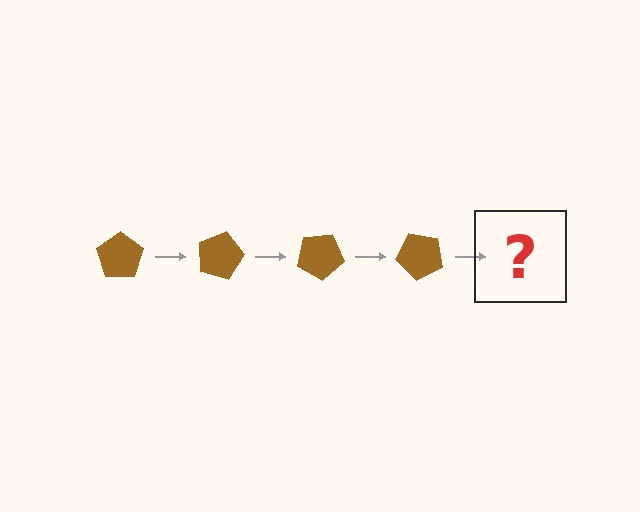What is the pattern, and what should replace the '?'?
The pattern is that the pentagon rotates 15 degrees each step. The '?' should be a brown pentagon rotated 60 degrees.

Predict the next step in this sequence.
The next step is a brown pentagon rotated 60 degrees.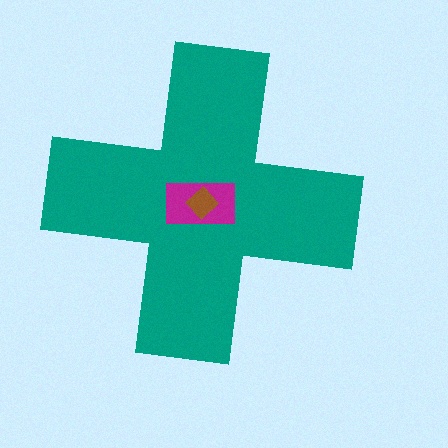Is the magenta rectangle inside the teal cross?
Yes.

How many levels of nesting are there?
3.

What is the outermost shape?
The teal cross.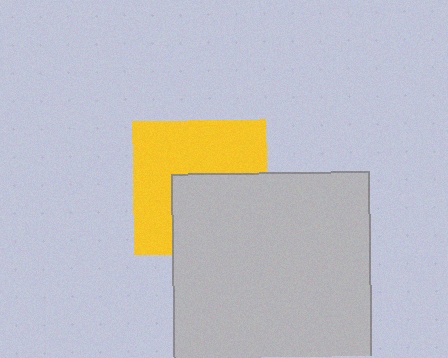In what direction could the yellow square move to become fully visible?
The yellow square could move toward the upper-left. That would shift it out from behind the light gray square entirely.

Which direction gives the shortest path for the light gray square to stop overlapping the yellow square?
Moving toward the lower-right gives the shortest separation.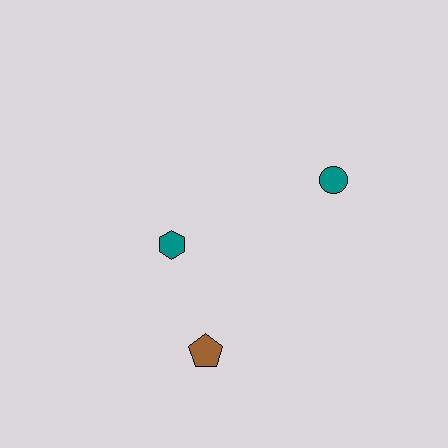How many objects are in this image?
There are 3 objects.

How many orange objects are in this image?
There are no orange objects.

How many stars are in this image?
There are no stars.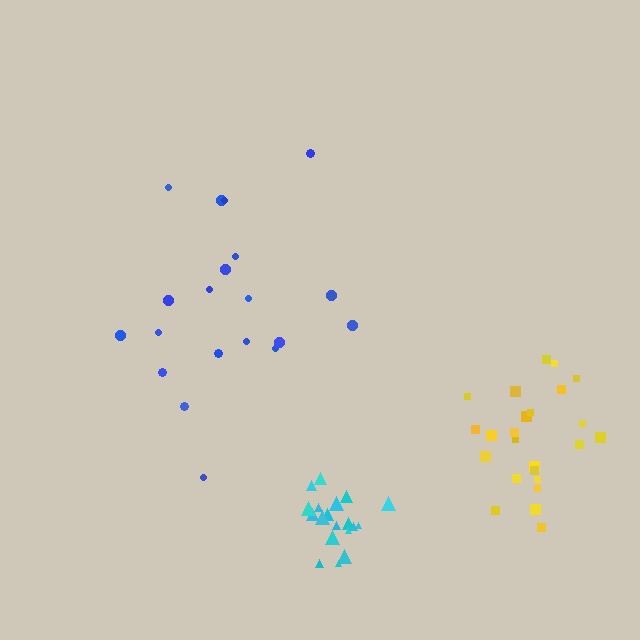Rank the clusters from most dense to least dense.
cyan, yellow, blue.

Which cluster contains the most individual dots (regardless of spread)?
Yellow (24).